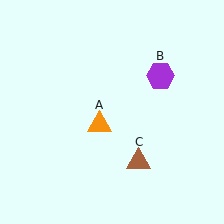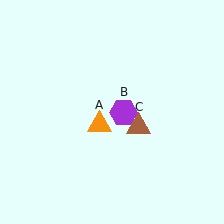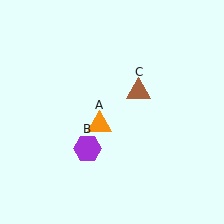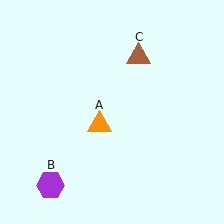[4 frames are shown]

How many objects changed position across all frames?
2 objects changed position: purple hexagon (object B), brown triangle (object C).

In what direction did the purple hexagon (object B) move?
The purple hexagon (object B) moved down and to the left.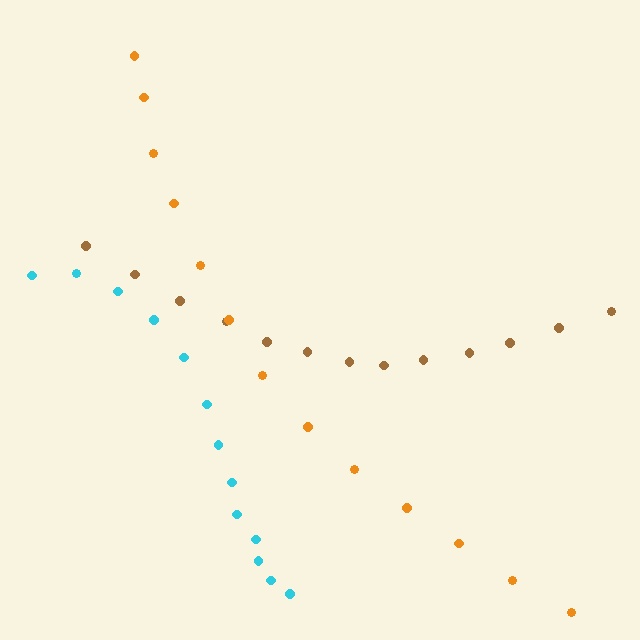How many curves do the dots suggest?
There are 3 distinct paths.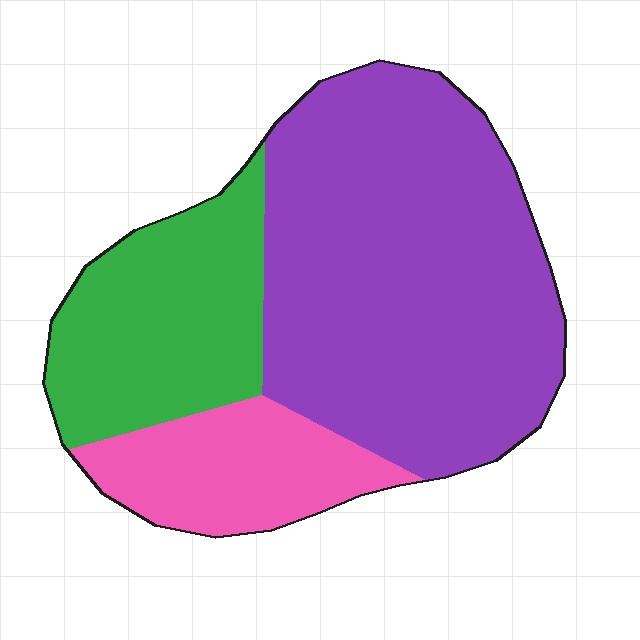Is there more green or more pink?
Green.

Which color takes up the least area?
Pink, at roughly 15%.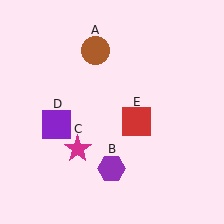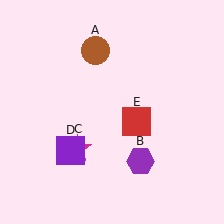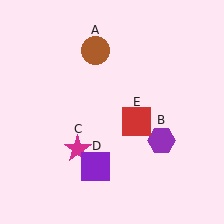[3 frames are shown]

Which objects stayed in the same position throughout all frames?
Brown circle (object A) and magenta star (object C) and red square (object E) remained stationary.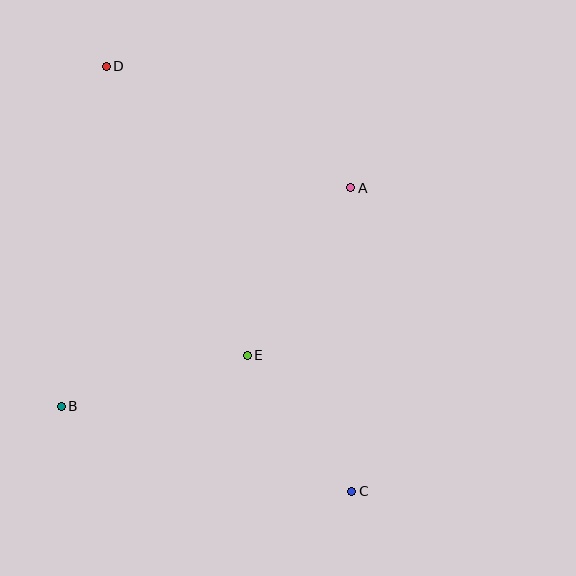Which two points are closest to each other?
Points C and E are closest to each other.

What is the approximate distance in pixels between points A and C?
The distance between A and C is approximately 304 pixels.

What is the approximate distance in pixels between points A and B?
The distance between A and B is approximately 363 pixels.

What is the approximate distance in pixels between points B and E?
The distance between B and E is approximately 193 pixels.